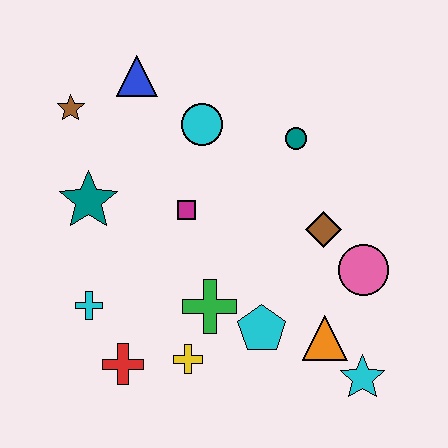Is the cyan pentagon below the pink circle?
Yes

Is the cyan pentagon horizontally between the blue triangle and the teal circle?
Yes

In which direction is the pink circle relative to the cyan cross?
The pink circle is to the right of the cyan cross.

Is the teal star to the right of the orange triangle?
No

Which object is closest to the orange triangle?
The cyan star is closest to the orange triangle.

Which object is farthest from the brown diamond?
The brown star is farthest from the brown diamond.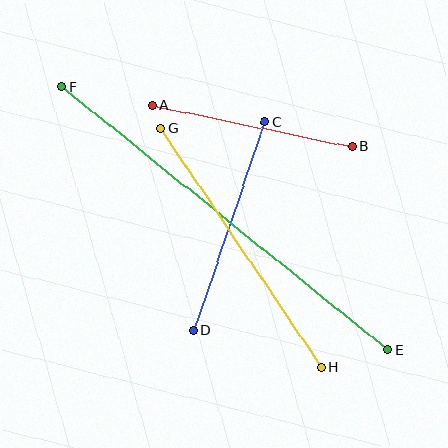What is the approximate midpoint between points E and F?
The midpoint is at approximately (225, 218) pixels.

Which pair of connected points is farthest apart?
Points E and F are farthest apart.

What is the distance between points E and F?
The distance is approximately 418 pixels.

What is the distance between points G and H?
The distance is approximately 288 pixels.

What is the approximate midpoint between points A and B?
The midpoint is at approximately (252, 126) pixels.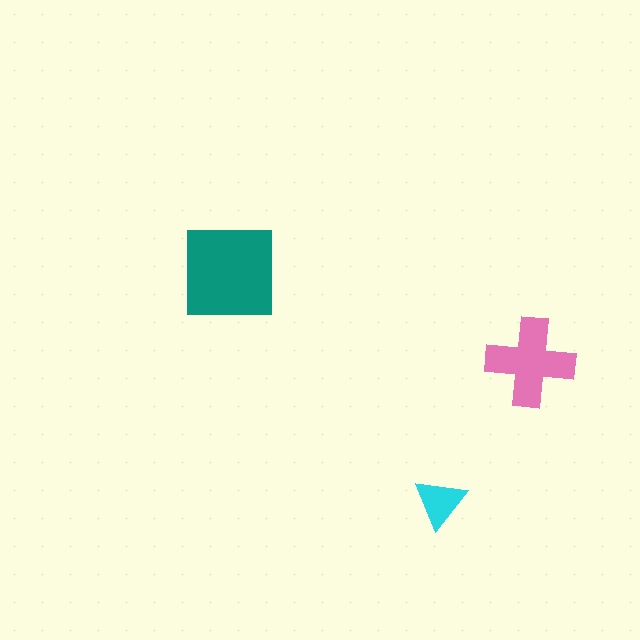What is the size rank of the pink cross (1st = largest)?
2nd.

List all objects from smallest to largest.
The cyan triangle, the pink cross, the teal square.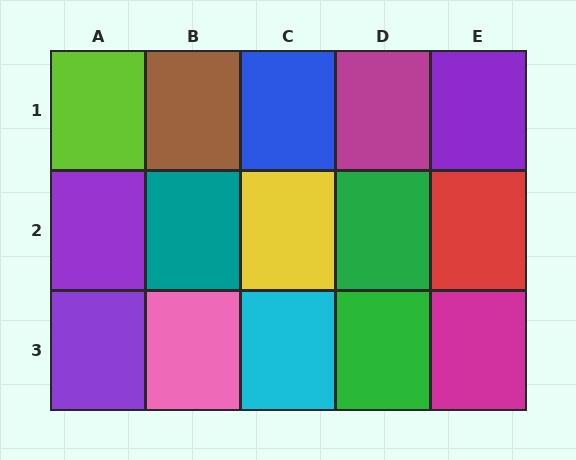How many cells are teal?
1 cell is teal.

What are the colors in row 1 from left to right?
Lime, brown, blue, magenta, purple.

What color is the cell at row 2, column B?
Teal.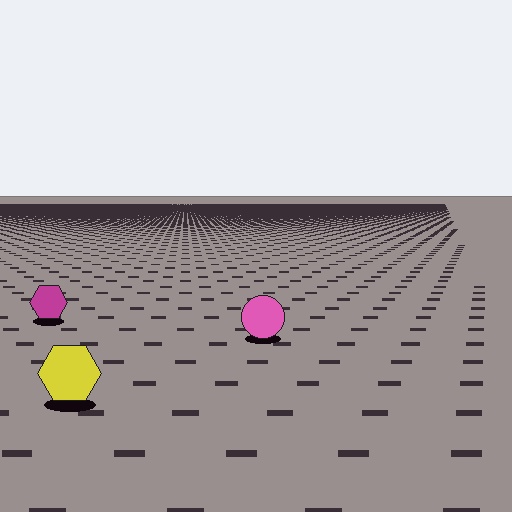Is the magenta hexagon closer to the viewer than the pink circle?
No. The pink circle is closer — you can tell from the texture gradient: the ground texture is coarser near it.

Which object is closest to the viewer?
The yellow hexagon is closest. The texture marks near it are larger and more spread out.